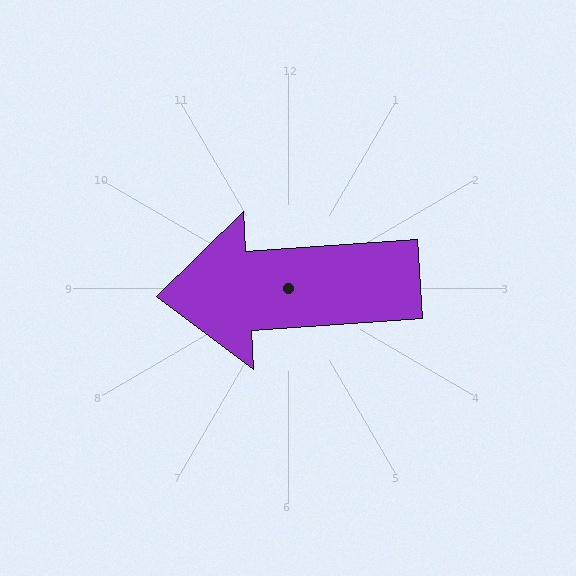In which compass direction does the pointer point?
West.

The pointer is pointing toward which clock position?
Roughly 9 o'clock.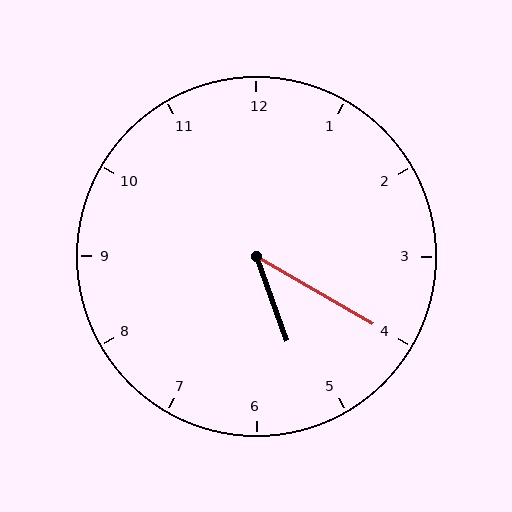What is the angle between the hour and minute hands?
Approximately 40 degrees.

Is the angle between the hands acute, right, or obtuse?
It is acute.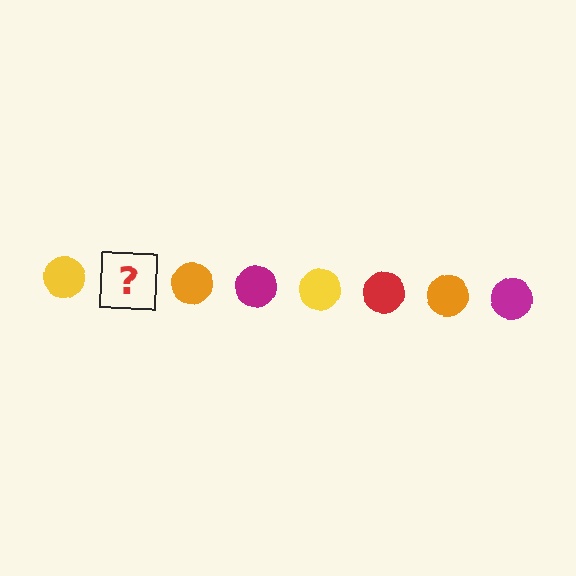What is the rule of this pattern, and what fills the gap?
The rule is that the pattern cycles through yellow, red, orange, magenta circles. The gap should be filled with a red circle.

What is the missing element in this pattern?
The missing element is a red circle.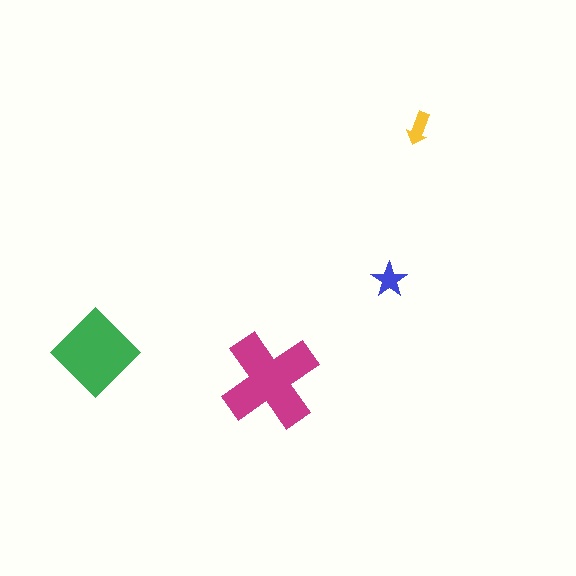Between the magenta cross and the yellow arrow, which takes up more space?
The magenta cross.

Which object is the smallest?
The yellow arrow.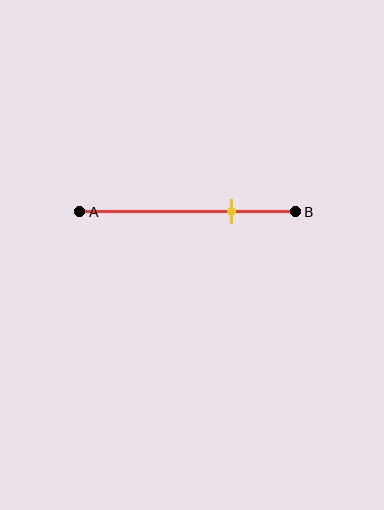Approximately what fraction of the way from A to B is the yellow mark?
The yellow mark is approximately 70% of the way from A to B.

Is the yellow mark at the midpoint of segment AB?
No, the mark is at about 70% from A, not at the 50% midpoint.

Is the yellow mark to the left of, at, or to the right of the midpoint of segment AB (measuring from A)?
The yellow mark is to the right of the midpoint of segment AB.